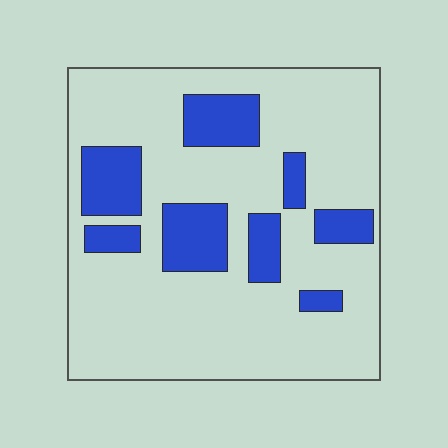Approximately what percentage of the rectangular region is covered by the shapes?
Approximately 20%.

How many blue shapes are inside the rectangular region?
8.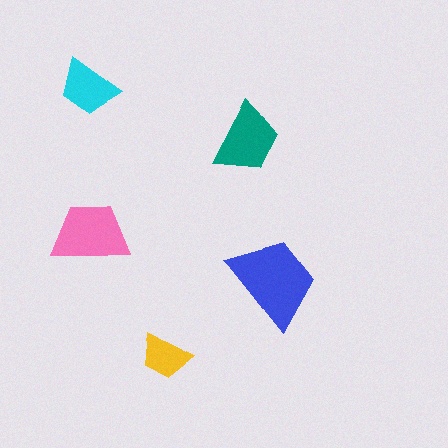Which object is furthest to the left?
The cyan trapezoid is leftmost.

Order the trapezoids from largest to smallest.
the blue one, the pink one, the teal one, the cyan one, the yellow one.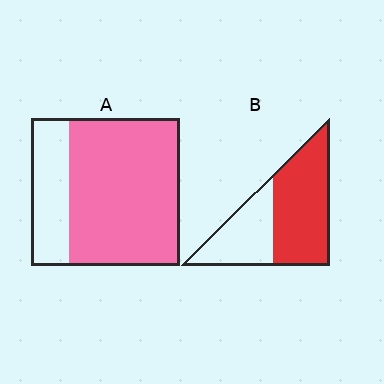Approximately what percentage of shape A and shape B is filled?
A is approximately 75% and B is approximately 60%.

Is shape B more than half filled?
Yes.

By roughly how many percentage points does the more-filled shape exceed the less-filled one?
By roughly 15 percentage points (A over B).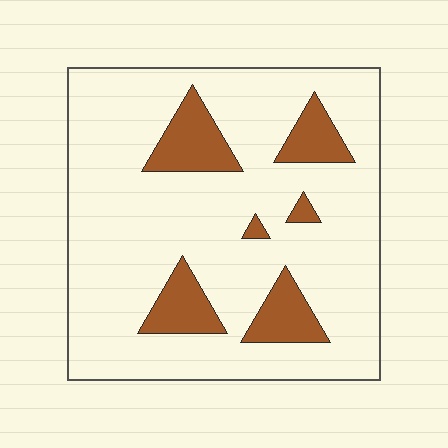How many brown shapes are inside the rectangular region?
6.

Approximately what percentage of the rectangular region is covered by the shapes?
Approximately 15%.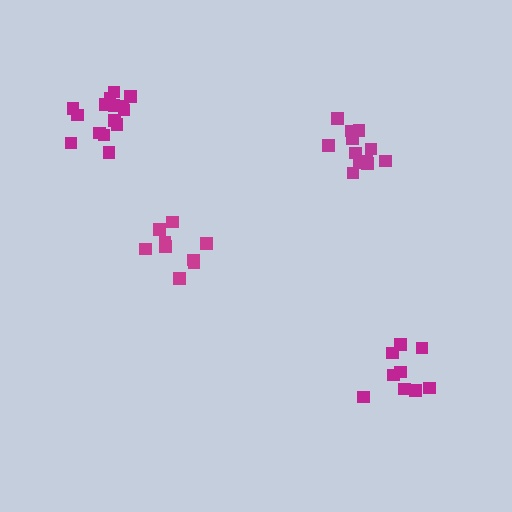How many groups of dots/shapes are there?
There are 4 groups.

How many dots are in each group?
Group 1: 15 dots, Group 2: 9 dots, Group 3: 12 dots, Group 4: 9 dots (45 total).